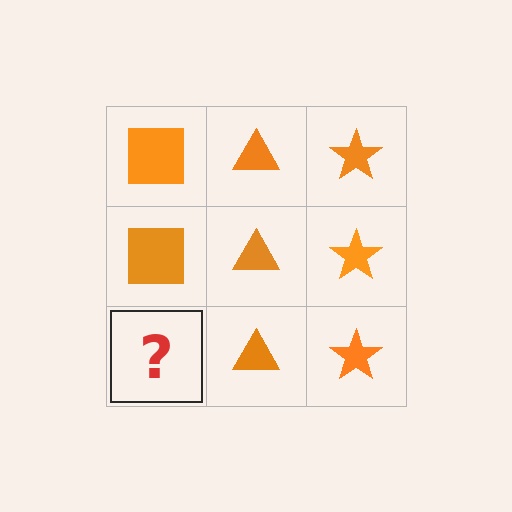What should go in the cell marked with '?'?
The missing cell should contain an orange square.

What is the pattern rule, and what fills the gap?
The rule is that each column has a consistent shape. The gap should be filled with an orange square.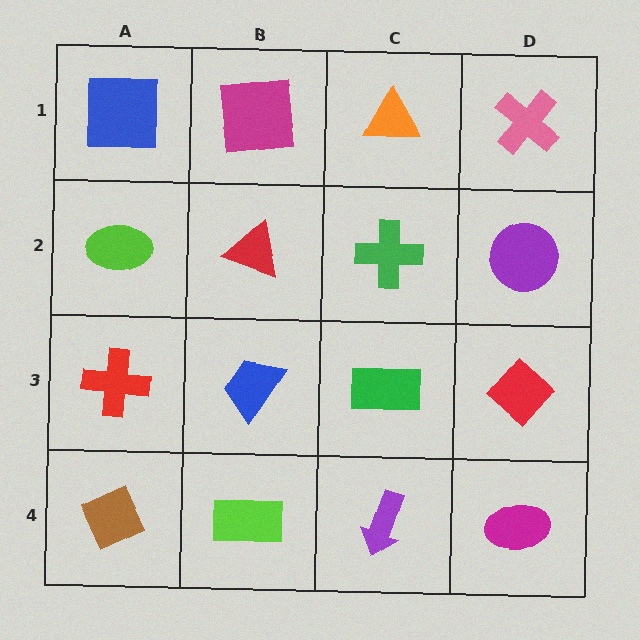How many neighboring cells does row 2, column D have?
3.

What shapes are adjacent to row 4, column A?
A red cross (row 3, column A), a lime rectangle (row 4, column B).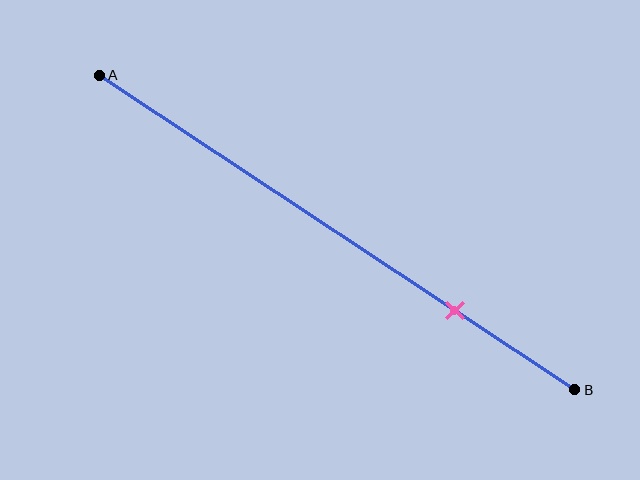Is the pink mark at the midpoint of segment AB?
No, the mark is at about 75% from A, not at the 50% midpoint.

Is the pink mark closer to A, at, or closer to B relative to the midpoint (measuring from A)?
The pink mark is closer to point B than the midpoint of segment AB.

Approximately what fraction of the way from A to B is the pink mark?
The pink mark is approximately 75% of the way from A to B.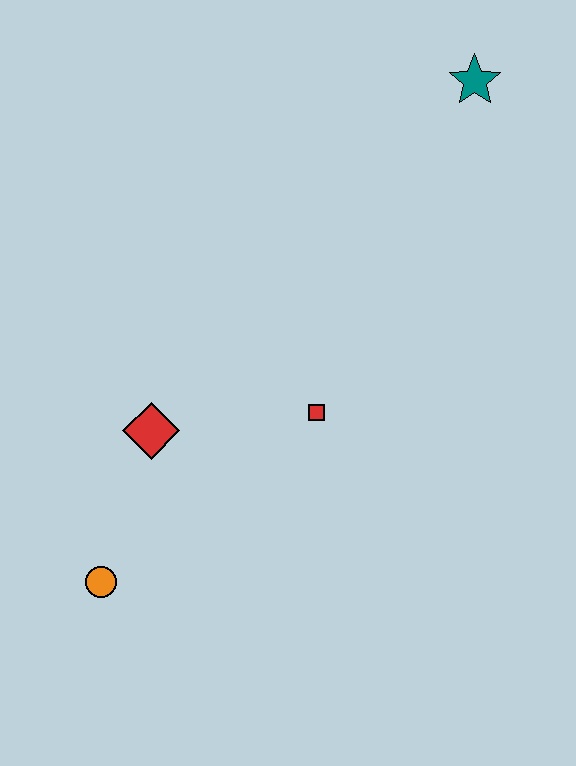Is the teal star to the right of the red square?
Yes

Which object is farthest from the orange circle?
The teal star is farthest from the orange circle.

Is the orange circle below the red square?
Yes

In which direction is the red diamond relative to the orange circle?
The red diamond is above the orange circle.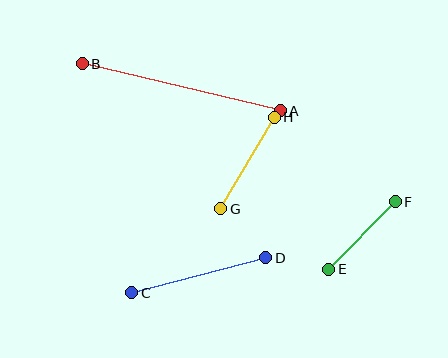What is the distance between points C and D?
The distance is approximately 139 pixels.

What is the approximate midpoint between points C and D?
The midpoint is at approximately (199, 275) pixels.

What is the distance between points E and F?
The distance is approximately 95 pixels.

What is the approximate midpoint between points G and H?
The midpoint is at approximately (248, 163) pixels.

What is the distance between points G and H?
The distance is approximately 106 pixels.